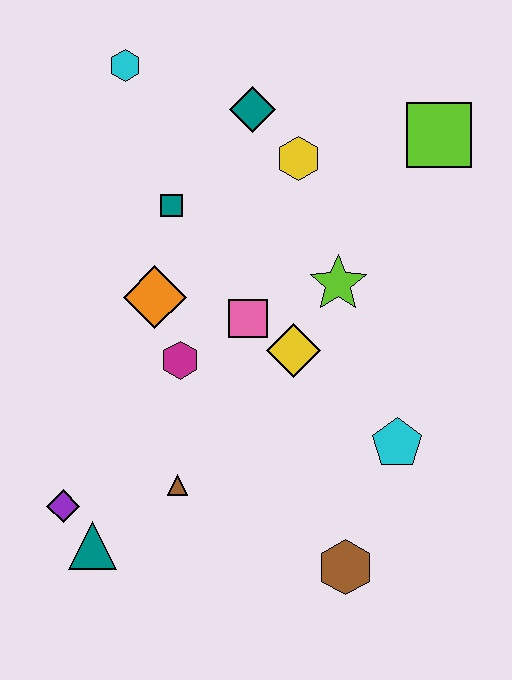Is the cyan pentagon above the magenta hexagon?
No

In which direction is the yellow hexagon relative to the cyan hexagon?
The yellow hexagon is to the right of the cyan hexagon.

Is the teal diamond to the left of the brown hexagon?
Yes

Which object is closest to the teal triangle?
The purple diamond is closest to the teal triangle.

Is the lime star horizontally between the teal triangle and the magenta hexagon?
No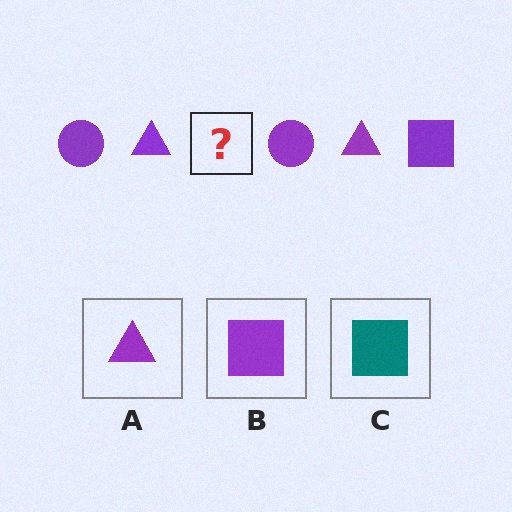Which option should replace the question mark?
Option B.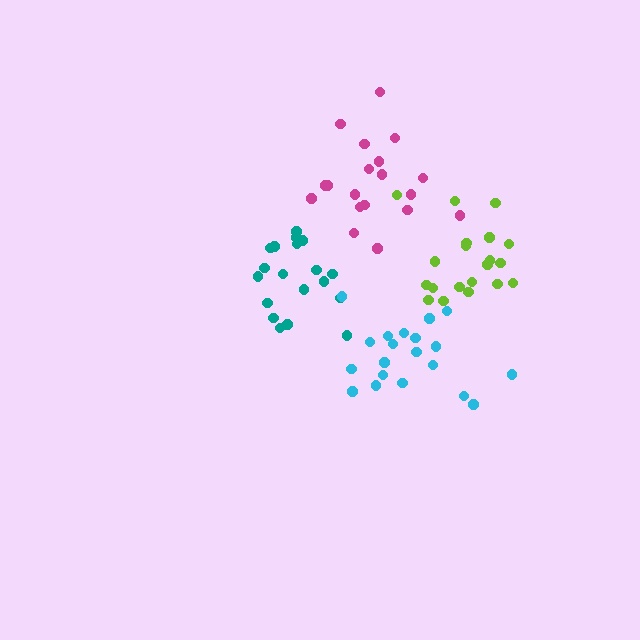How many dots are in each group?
Group 1: 19 dots, Group 2: 20 dots, Group 3: 20 dots, Group 4: 19 dots (78 total).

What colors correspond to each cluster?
The clusters are colored: teal, cyan, lime, magenta.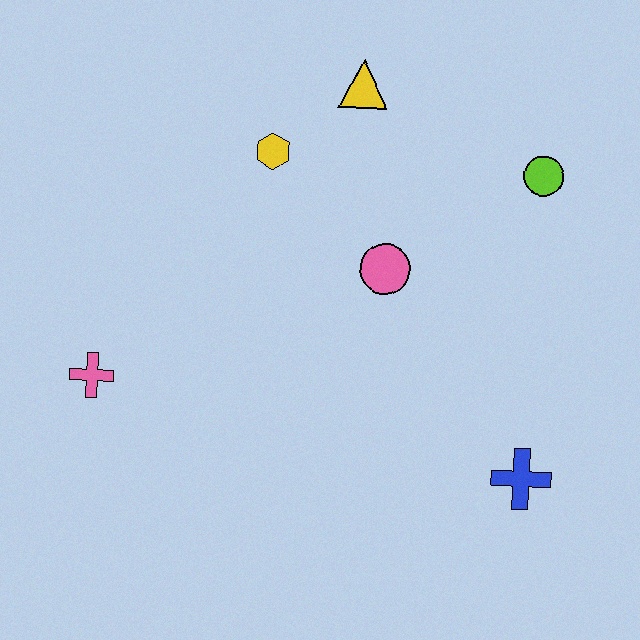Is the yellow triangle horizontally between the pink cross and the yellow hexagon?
No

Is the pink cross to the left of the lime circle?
Yes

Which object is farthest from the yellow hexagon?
The blue cross is farthest from the yellow hexagon.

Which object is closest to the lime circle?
The pink circle is closest to the lime circle.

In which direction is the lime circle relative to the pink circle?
The lime circle is to the right of the pink circle.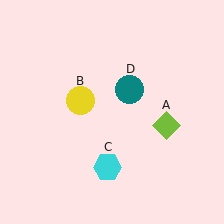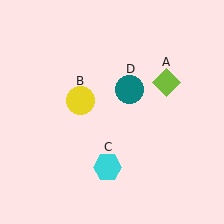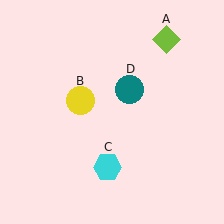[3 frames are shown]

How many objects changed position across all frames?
1 object changed position: lime diamond (object A).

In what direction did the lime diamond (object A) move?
The lime diamond (object A) moved up.